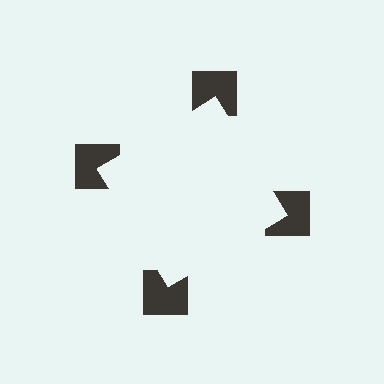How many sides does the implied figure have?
4 sides.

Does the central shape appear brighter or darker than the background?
It typically appears slightly brighter than the background, even though no actual brightness change is drawn.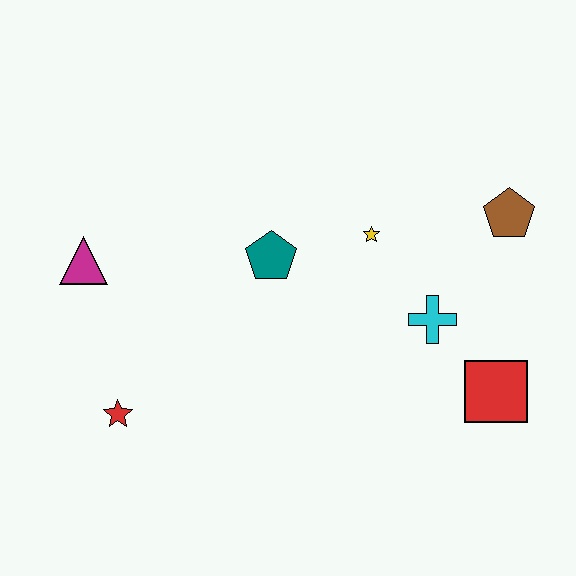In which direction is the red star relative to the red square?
The red star is to the left of the red square.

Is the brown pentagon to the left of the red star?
No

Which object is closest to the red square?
The cyan cross is closest to the red square.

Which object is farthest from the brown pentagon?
The red star is farthest from the brown pentagon.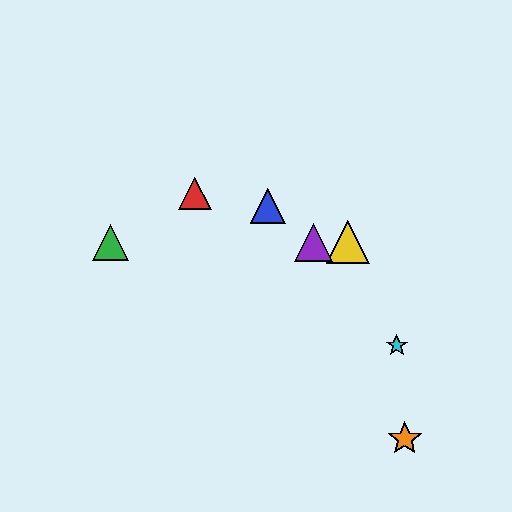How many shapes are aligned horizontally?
3 shapes (the green triangle, the yellow triangle, the purple triangle) are aligned horizontally.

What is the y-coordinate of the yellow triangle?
The yellow triangle is at y≈242.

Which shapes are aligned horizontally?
The green triangle, the yellow triangle, the purple triangle are aligned horizontally.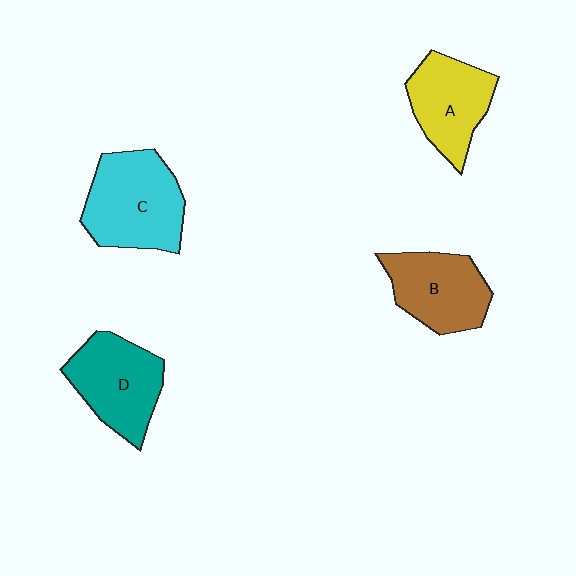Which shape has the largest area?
Shape C (cyan).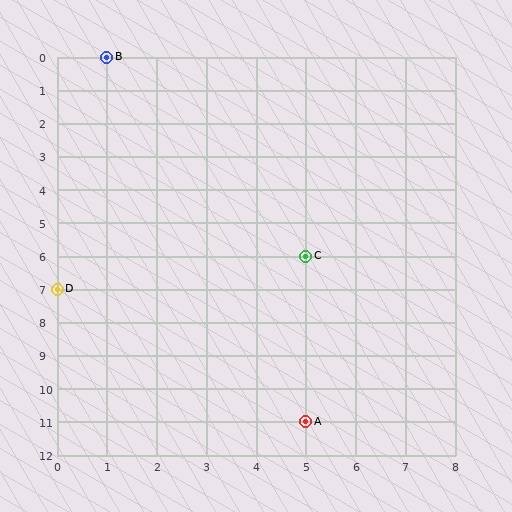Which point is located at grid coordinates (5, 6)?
Point C is at (5, 6).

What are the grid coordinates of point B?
Point B is at grid coordinates (1, 0).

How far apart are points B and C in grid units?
Points B and C are 4 columns and 6 rows apart (about 7.2 grid units diagonally).